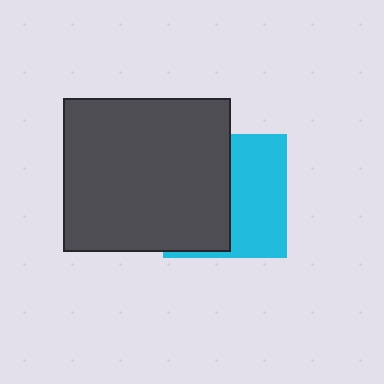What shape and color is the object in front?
The object in front is a dark gray rectangle.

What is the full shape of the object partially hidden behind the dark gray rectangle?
The partially hidden object is a cyan square.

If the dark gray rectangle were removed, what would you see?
You would see the complete cyan square.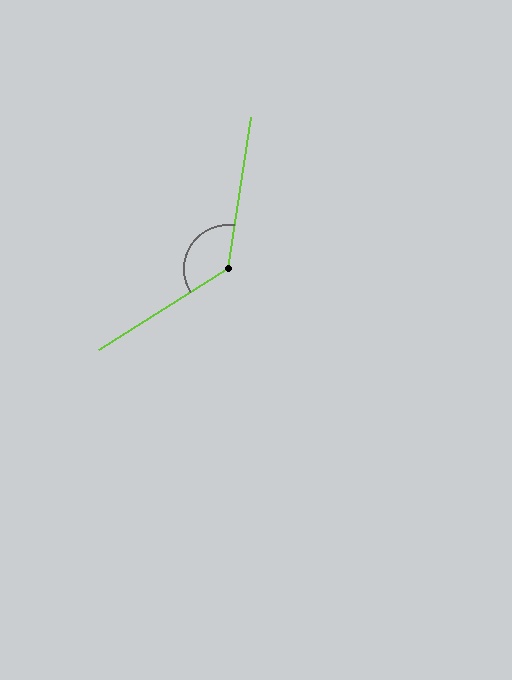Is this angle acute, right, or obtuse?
It is obtuse.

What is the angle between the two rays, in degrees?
Approximately 131 degrees.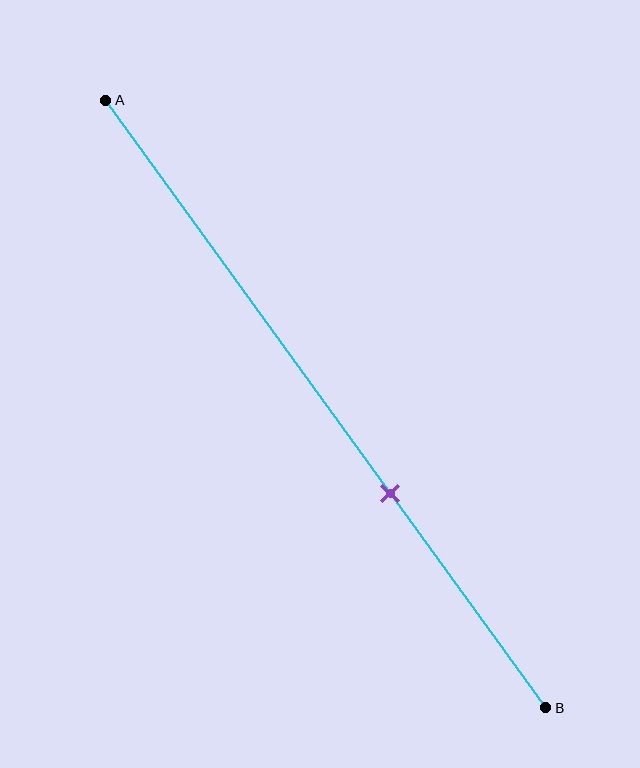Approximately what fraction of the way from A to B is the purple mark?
The purple mark is approximately 65% of the way from A to B.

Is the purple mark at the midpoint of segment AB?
No, the mark is at about 65% from A, not at the 50% midpoint.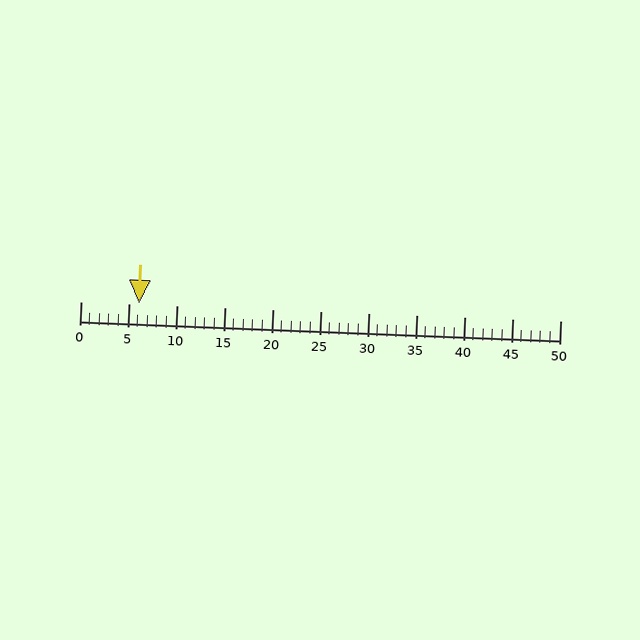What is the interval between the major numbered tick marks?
The major tick marks are spaced 5 units apart.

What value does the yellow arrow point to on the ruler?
The yellow arrow points to approximately 6.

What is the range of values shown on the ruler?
The ruler shows values from 0 to 50.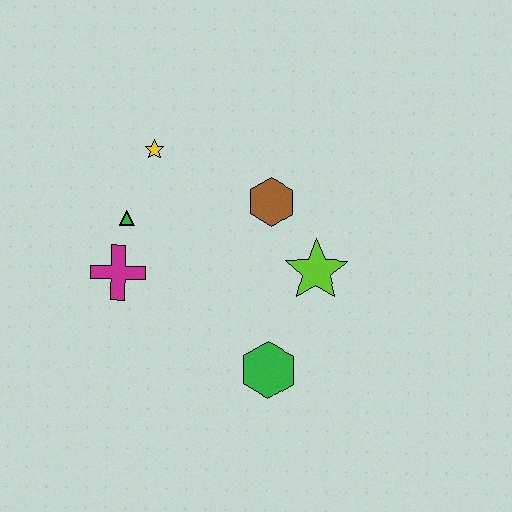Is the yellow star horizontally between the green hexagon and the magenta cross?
Yes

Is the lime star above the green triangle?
No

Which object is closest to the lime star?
The brown hexagon is closest to the lime star.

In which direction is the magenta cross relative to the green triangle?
The magenta cross is below the green triangle.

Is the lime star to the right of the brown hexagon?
Yes